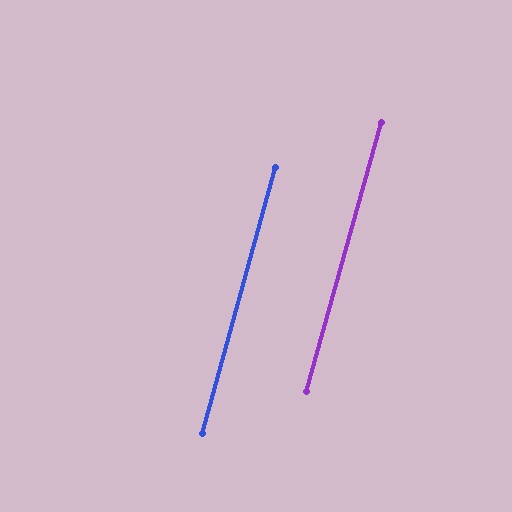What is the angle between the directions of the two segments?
Approximately 0 degrees.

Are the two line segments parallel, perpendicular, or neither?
Parallel — their directions differ by only 0.3°.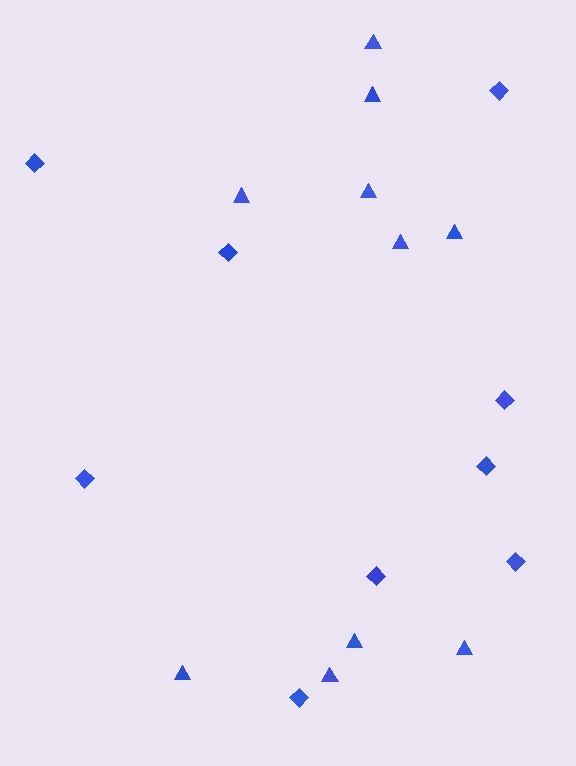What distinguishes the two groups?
There are 2 groups: one group of diamonds (9) and one group of triangles (10).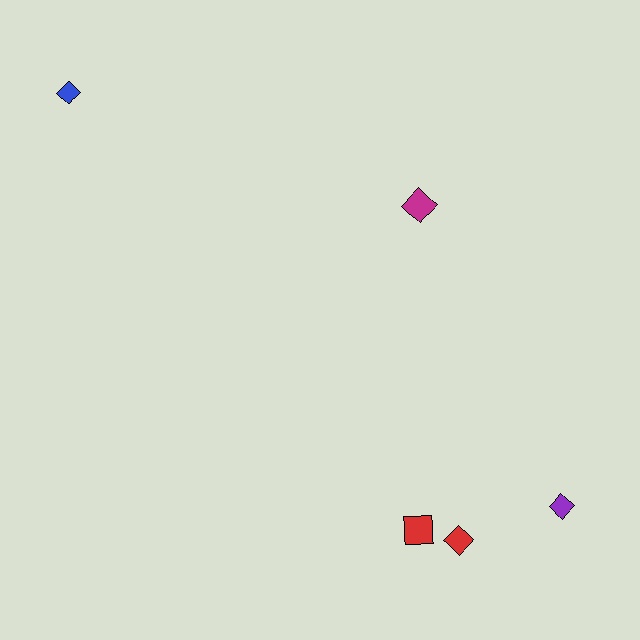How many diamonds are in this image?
There are 4 diamonds.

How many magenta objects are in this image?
There is 1 magenta object.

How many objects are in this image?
There are 5 objects.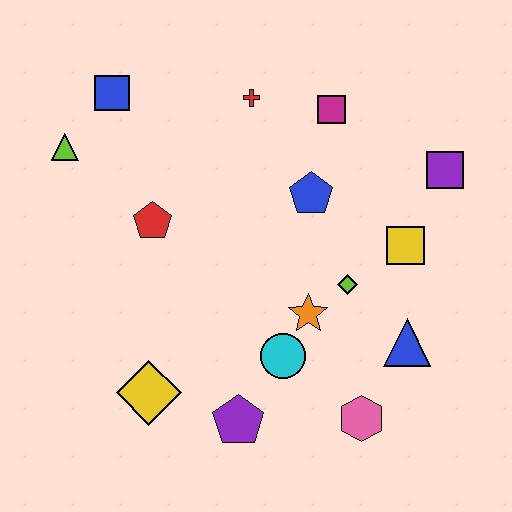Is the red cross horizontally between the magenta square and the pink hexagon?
No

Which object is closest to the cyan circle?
The orange star is closest to the cyan circle.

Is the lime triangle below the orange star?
No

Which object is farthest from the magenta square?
The yellow diamond is farthest from the magenta square.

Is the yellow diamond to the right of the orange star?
No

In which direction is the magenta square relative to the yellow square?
The magenta square is above the yellow square.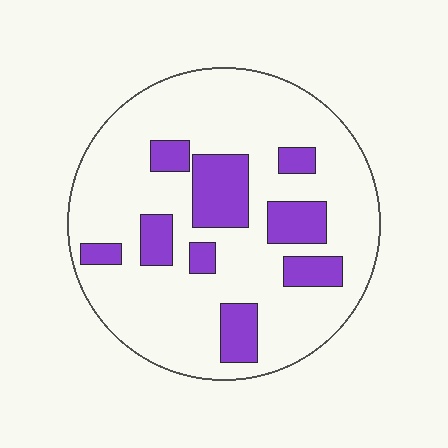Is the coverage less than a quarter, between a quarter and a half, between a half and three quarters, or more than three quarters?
Less than a quarter.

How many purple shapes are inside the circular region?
9.